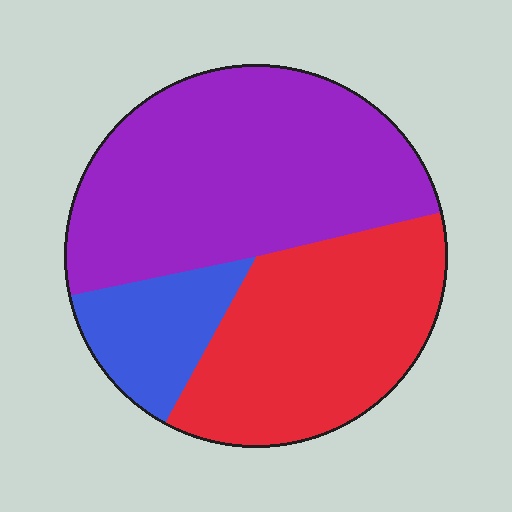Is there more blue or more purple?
Purple.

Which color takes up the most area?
Purple, at roughly 50%.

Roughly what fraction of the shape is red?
Red covers around 35% of the shape.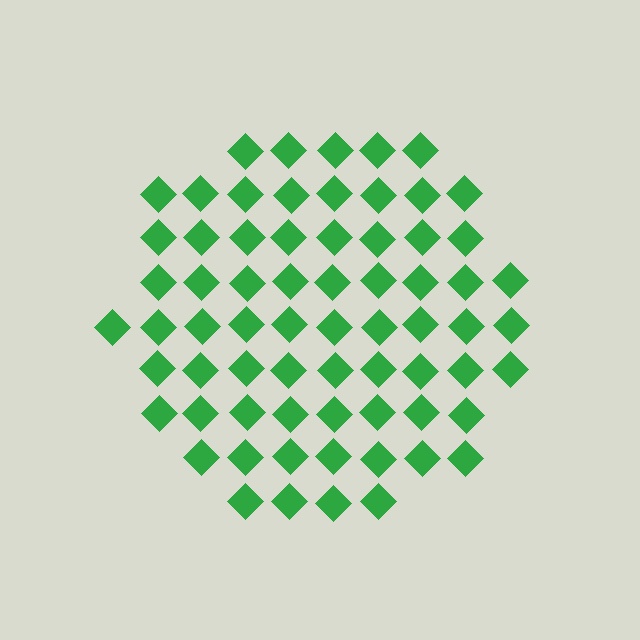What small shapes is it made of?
It is made of small diamonds.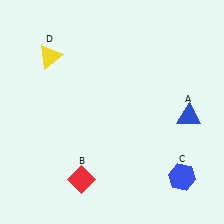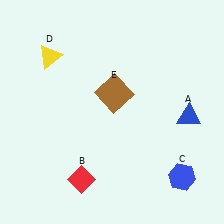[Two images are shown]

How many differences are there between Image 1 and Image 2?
There is 1 difference between the two images.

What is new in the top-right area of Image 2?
A brown square (E) was added in the top-right area of Image 2.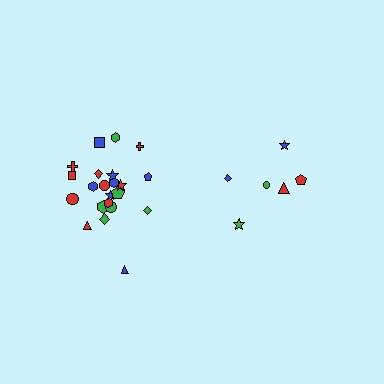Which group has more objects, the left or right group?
The left group.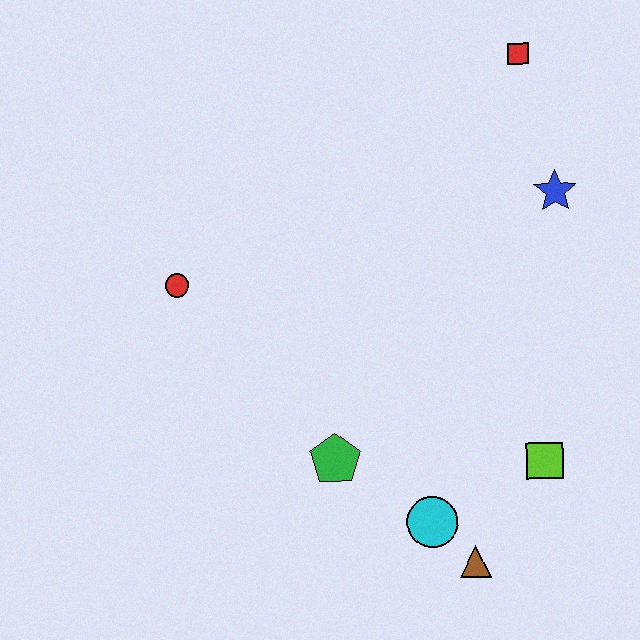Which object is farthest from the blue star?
The red circle is farthest from the blue star.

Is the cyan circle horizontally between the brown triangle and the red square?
No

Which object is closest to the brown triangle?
The cyan circle is closest to the brown triangle.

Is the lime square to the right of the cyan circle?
Yes